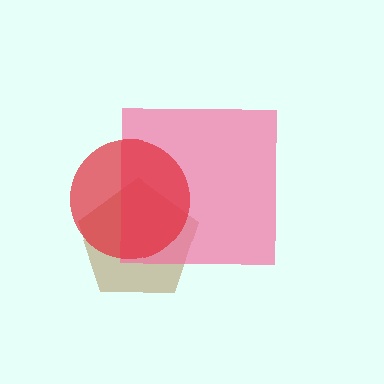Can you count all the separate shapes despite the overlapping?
Yes, there are 3 separate shapes.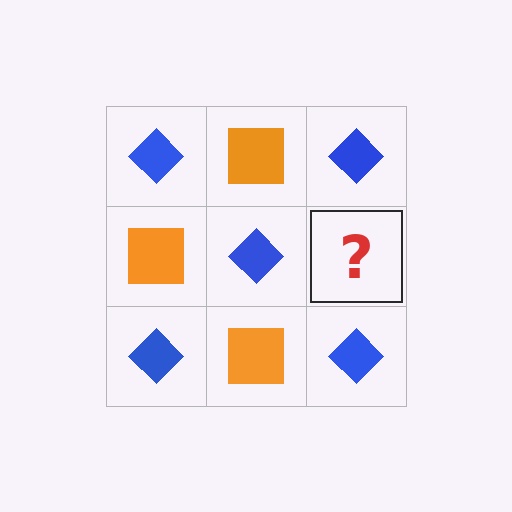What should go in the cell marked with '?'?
The missing cell should contain an orange square.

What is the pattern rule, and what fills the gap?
The rule is that it alternates blue diamond and orange square in a checkerboard pattern. The gap should be filled with an orange square.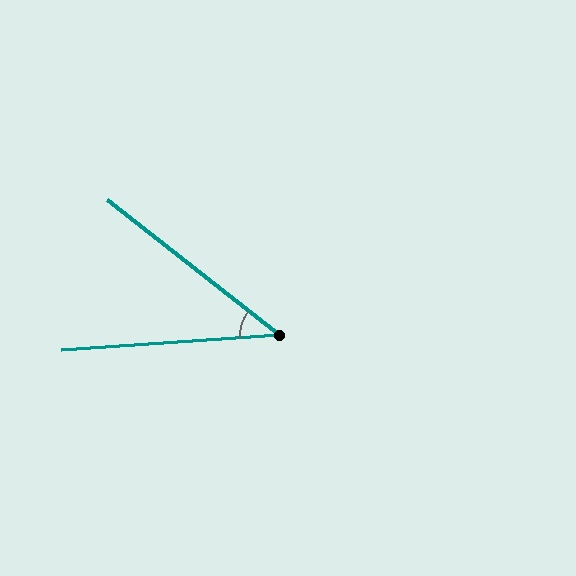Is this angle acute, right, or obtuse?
It is acute.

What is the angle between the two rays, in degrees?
Approximately 42 degrees.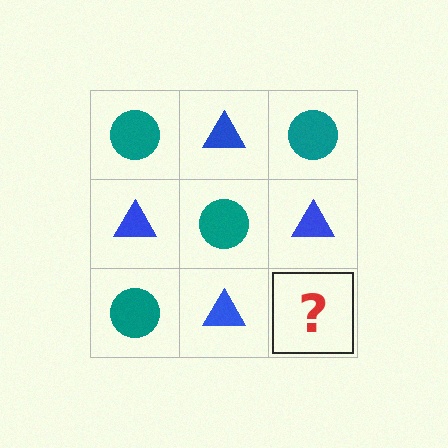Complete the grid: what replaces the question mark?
The question mark should be replaced with a teal circle.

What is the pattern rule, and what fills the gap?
The rule is that it alternates teal circle and blue triangle in a checkerboard pattern. The gap should be filled with a teal circle.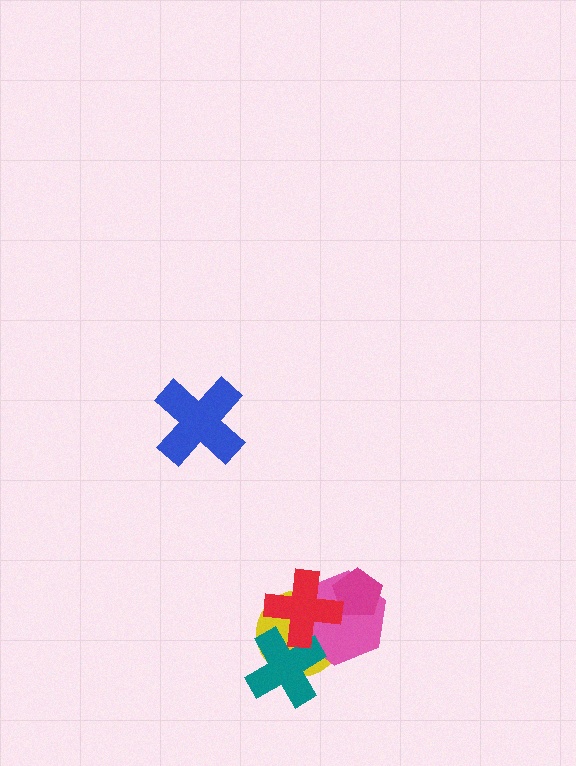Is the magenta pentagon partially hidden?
Yes, it is partially covered by another shape.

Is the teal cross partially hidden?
Yes, it is partially covered by another shape.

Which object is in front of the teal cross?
The red cross is in front of the teal cross.